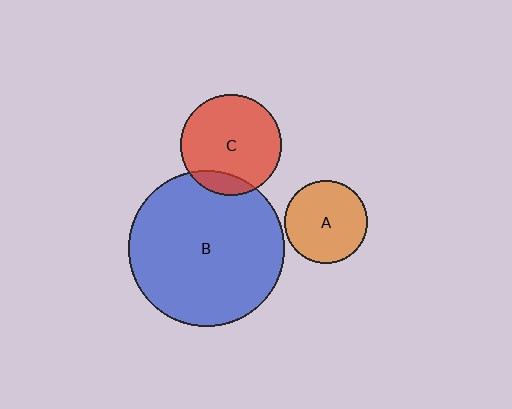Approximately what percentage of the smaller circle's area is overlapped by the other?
Approximately 15%.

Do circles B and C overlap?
Yes.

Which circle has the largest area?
Circle B (blue).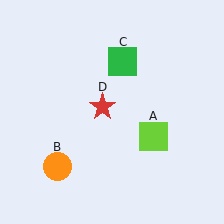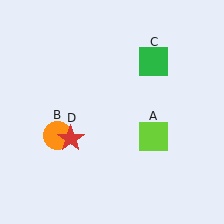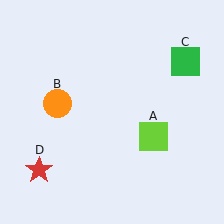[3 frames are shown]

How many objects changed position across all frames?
3 objects changed position: orange circle (object B), green square (object C), red star (object D).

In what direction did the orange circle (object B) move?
The orange circle (object B) moved up.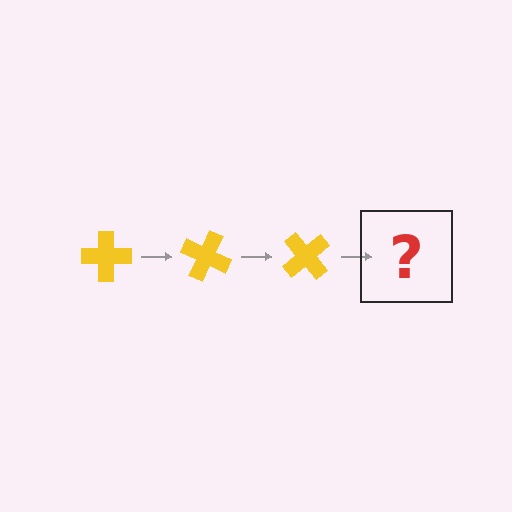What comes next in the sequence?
The next element should be a yellow cross rotated 75 degrees.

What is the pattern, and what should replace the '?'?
The pattern is that the cross rotates 25 degrees each step. The '?' should be a yellow cross rotated 75 degrees.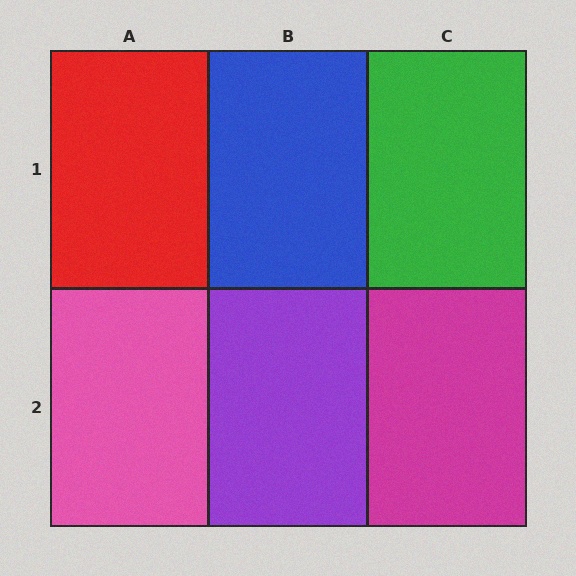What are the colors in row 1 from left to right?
Red, blue, green.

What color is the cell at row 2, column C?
Magenta.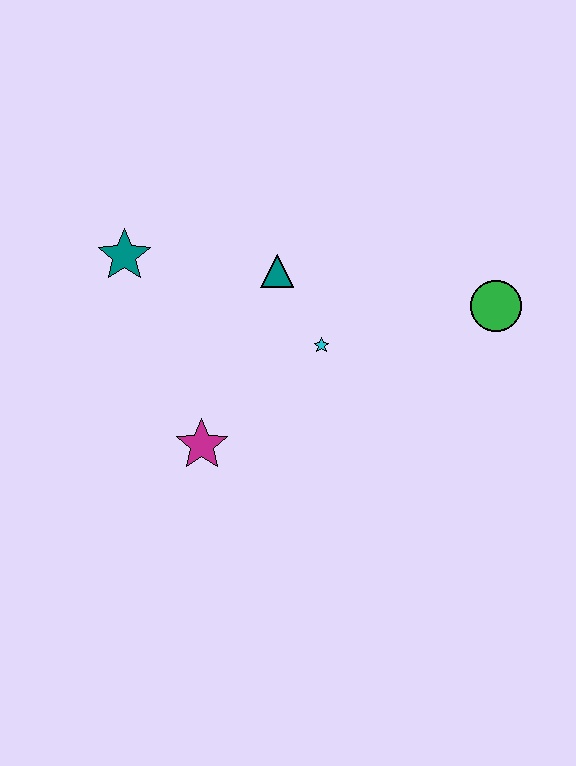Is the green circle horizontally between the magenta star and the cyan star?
No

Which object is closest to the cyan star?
The teal triangle is closest to the cyan star.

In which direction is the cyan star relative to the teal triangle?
The cyan star is below the teal triangle.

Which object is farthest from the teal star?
The green circle is farthest from the teal star.